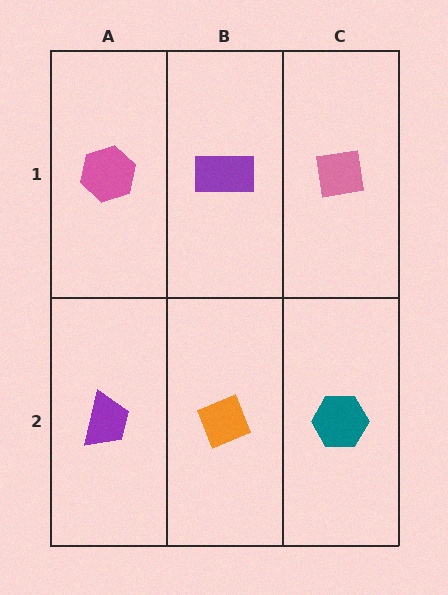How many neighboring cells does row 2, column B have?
3.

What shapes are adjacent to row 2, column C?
A pink square (row 1, column C), an orange diamond (row 2, column B).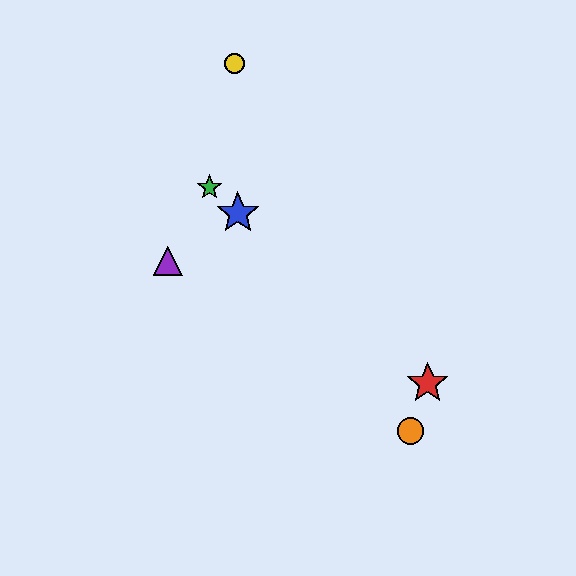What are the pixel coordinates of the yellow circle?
The yellow circle is at (234, 64).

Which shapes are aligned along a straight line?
The red star, the blue star, the green star are aligned along a straight line.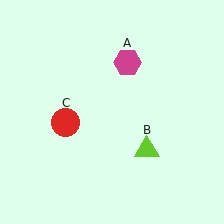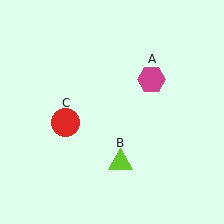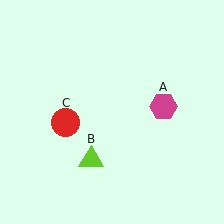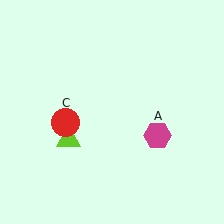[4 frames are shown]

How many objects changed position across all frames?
2 objects changed position: magenta hexagon (object A), lime triangle (object B).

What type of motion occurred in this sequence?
The magenta hexagon (object A), lime triangle (object B) rotated clockwise around the center of the scene.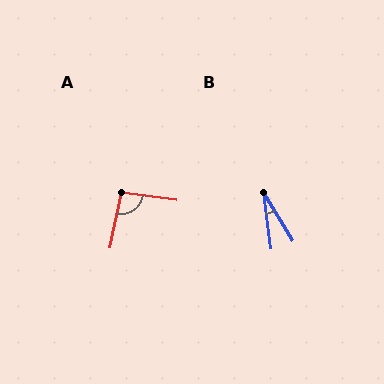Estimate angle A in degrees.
Approximately 94 degrees.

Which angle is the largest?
A, at approximately 94 degrees.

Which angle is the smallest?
B, at approximately 24 degrees.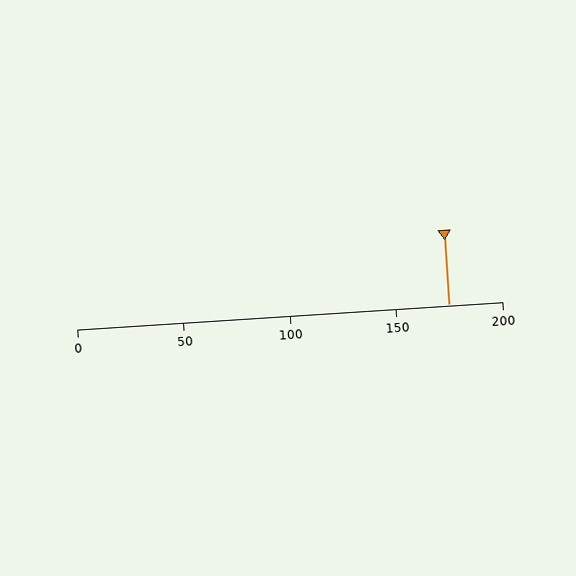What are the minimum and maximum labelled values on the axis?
The axis runs from 0 to 200.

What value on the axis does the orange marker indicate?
The marker indicates approximately 175.